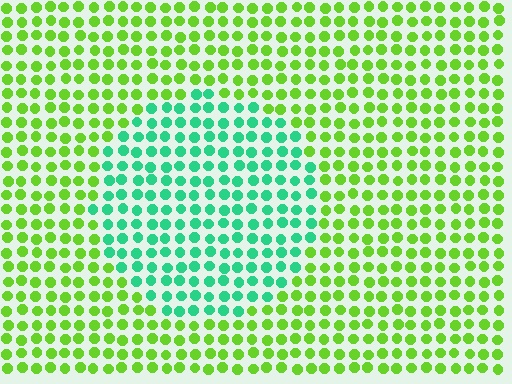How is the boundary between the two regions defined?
The boundary is defined purely by a slight shift in hue (about 55 degrees). Spacing, size, and orientation are identical on both sides.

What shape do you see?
I see a circle.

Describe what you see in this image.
The image is filled with small lime elements in a uniform arrangement. A circle-shaped region is visible where the elements are tinted to a slightly different hue, forming a subtle color boundary.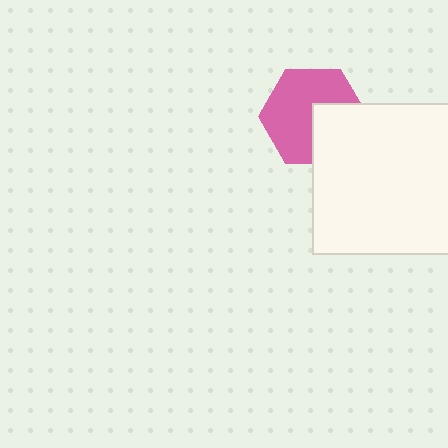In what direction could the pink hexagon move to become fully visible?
The pink hexagon could move toward the upper-left. That would shift it out from behind the white square entirely.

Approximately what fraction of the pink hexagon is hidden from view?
Roughly 35% of the pink hexagon is hidden behind the white square.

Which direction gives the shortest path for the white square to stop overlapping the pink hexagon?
Moving toward the lower-right gives the shortest separation.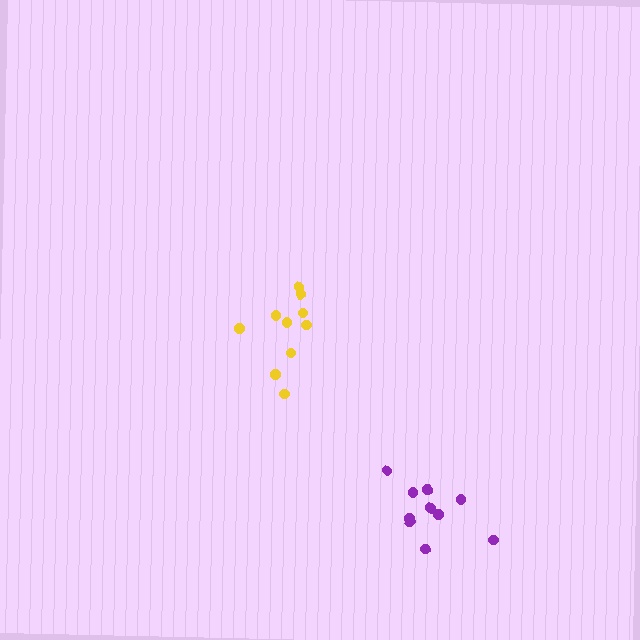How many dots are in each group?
Group 1: 10 dots, Group 2: 10 dots (20 total).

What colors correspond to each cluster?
The clusters are colored: purple, yellow.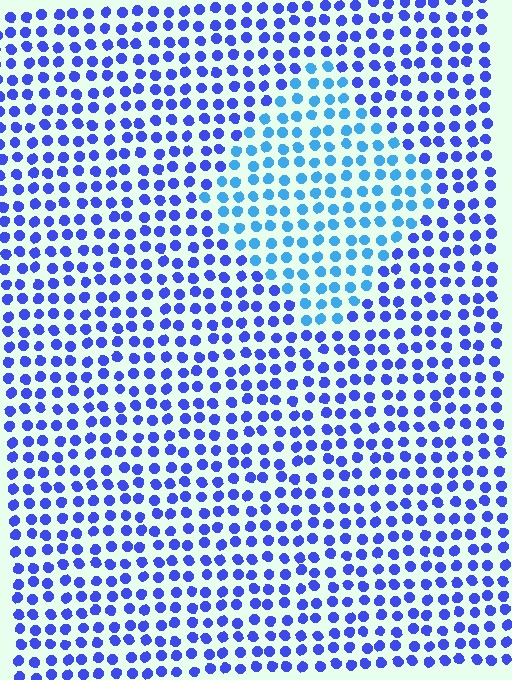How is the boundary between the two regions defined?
The boundary is defined purely by a slight shift in hue (about 33 degrees). Spacing, size, and orientation are identical on both sides.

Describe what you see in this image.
The image is filled with small blue elements in a uniform arrangement. A diamond-shaped region is visible where the elements are tinted to a slightly different hue, forming a subtle color boundary.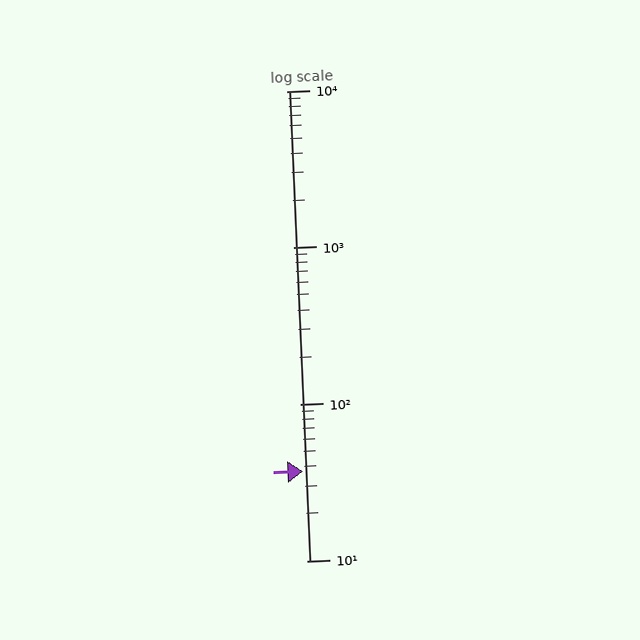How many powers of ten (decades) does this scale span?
The scale spans 3 decades, from 10 to 10000.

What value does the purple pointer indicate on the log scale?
The pointer indicates approximately 37.